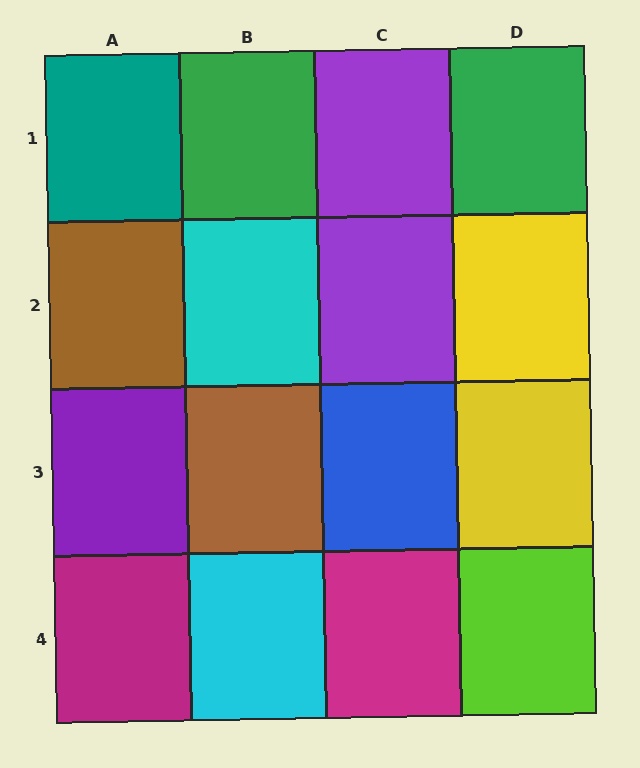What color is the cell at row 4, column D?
Lime.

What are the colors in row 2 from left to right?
Brown, cyan, purple, yellow.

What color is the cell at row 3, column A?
Purple.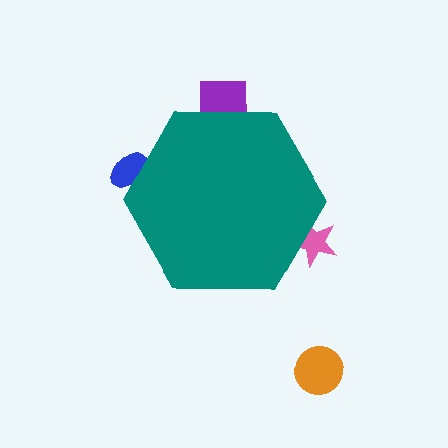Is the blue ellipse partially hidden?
Yes, the blue ellipse is partially hidden behind the teal hexagon.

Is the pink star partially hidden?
Yes, the pink star is partially hidden behind the teal hexagon.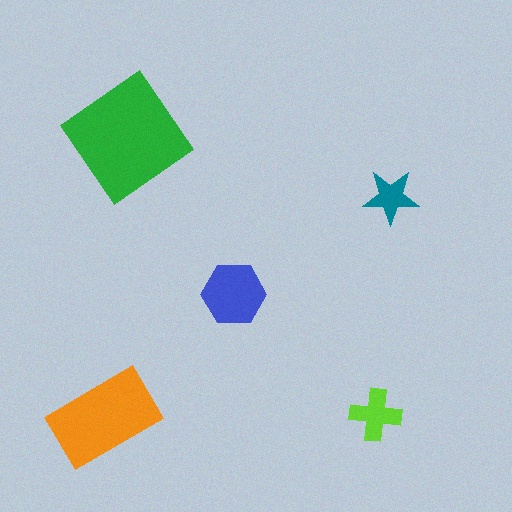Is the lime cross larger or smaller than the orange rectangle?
Smaller.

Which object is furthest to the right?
The teal star is rightmost.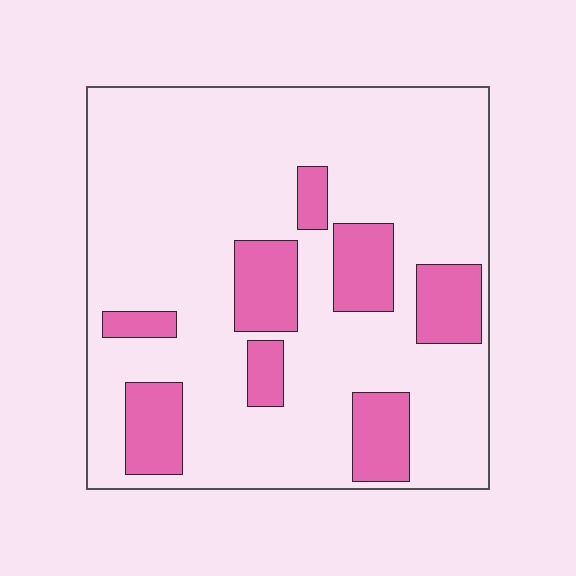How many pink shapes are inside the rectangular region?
8.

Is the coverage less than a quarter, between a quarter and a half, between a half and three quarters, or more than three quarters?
Less than a quarter.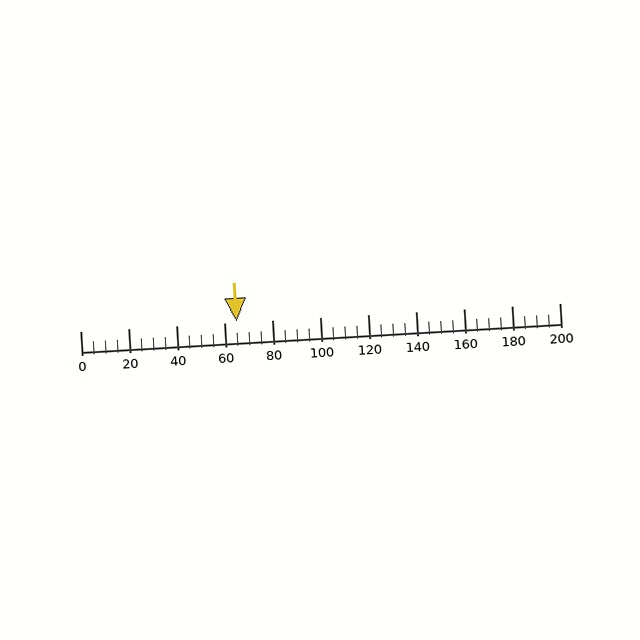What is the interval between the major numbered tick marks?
The major tick marks are spaced 20 units apart.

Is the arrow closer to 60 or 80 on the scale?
The arrow is closer to 60.